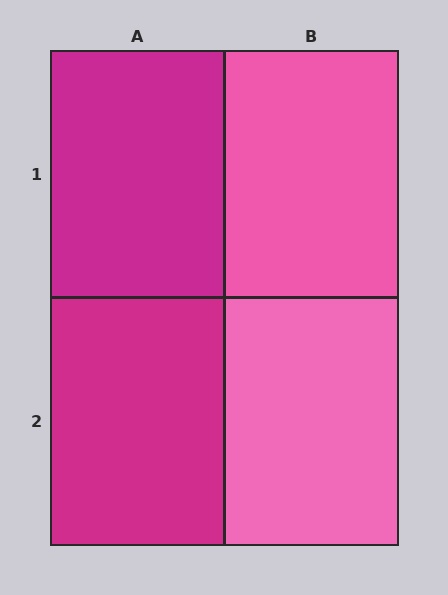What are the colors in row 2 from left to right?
Magenta, pink.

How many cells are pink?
2 cells are pink.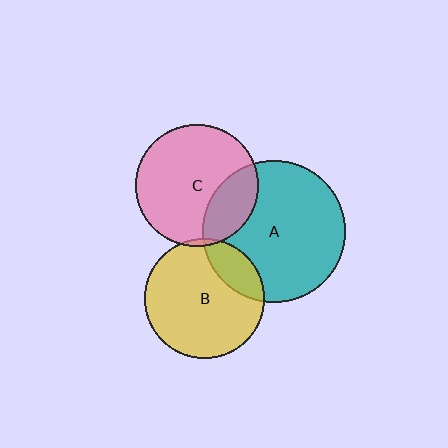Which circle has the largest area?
Circle A (teal).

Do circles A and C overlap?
Yes.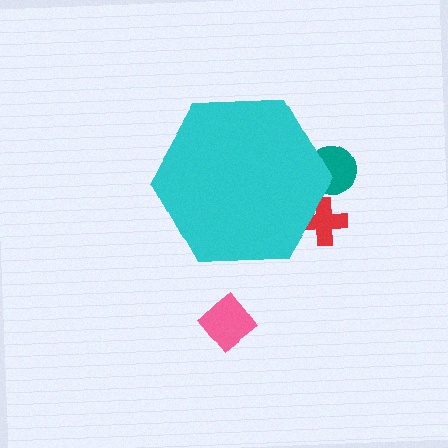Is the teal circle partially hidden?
Yes, the teal circle is partially hidden behind the cyan hexagon.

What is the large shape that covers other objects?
A cyan hexagon.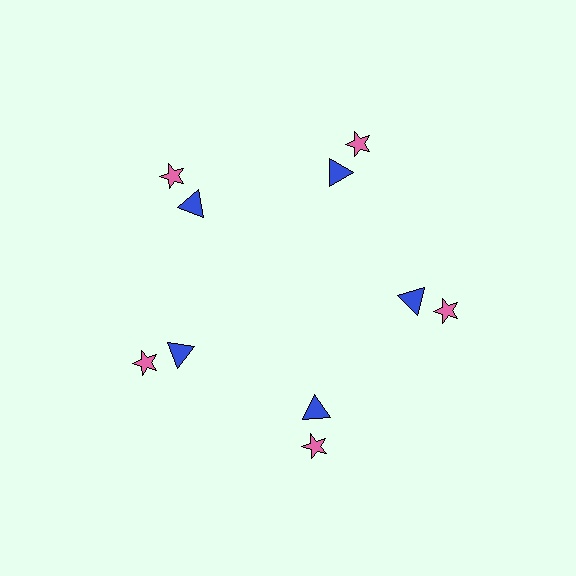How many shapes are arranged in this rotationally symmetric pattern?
There are 10 shapes, arranged in 5 groups of 2.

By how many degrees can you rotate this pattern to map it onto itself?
The pattern maps onto itself every 72 degrees of rotation.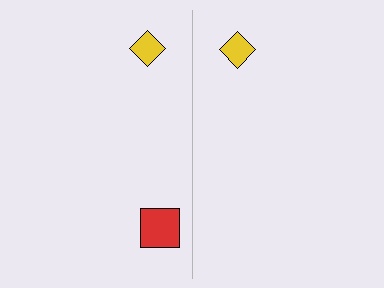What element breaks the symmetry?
A red square is missing from the right side.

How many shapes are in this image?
There are 3 shapes in this image.